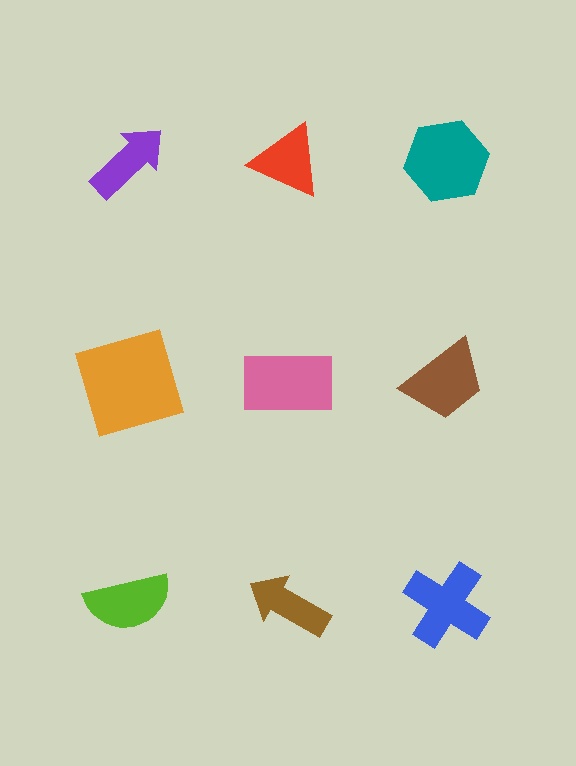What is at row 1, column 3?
A teal hexagon.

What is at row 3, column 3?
A blue cross.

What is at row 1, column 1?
A purple arrow.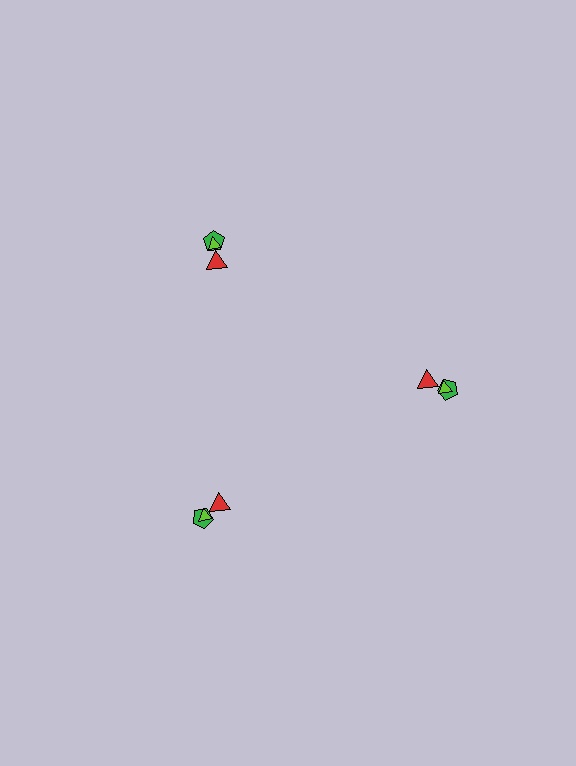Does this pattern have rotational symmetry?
Yes, this pattern has 3-fold rotational symmetry. It looks the same after rotating 120 degrees around the center.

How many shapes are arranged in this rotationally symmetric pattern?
There are 9 shapes, arranged in 3 groups of 3.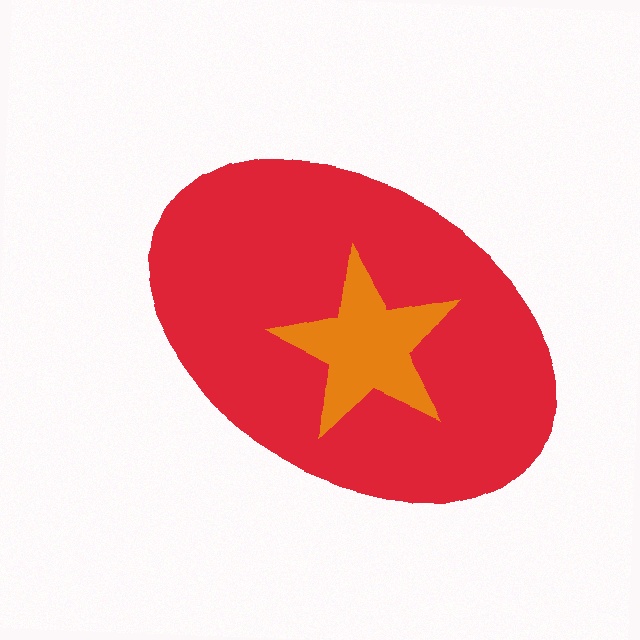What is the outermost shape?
The red ellipse.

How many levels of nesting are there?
2.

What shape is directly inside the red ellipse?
The orange star.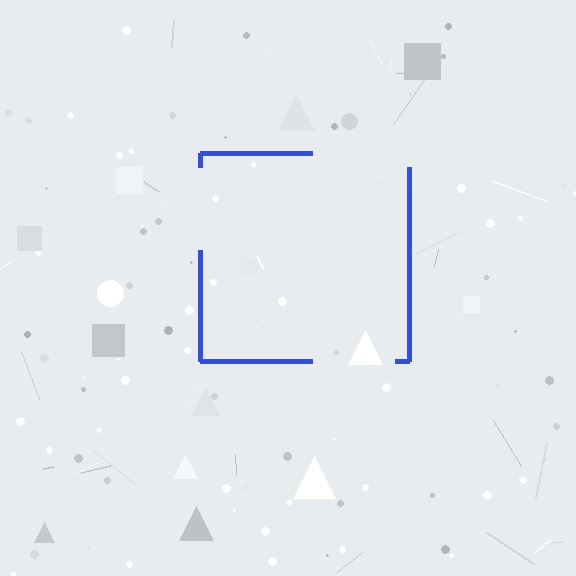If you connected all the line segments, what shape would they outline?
They would outline a square.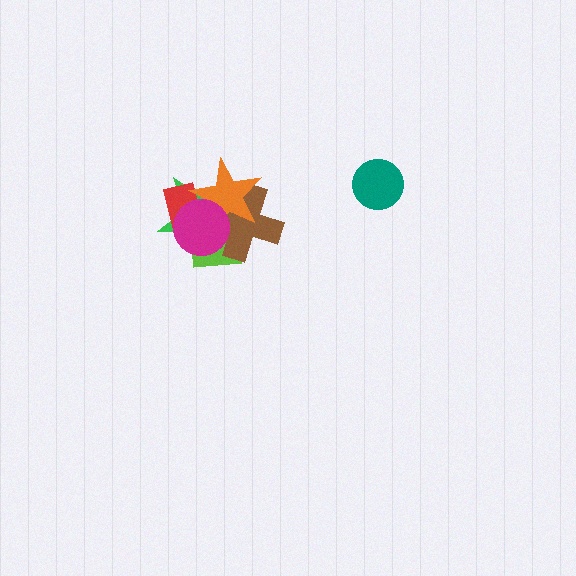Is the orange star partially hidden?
Yes, it is partially covered by another shape.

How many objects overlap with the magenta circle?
5 objects overlap with the magenta circle.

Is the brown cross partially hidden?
Yes, it is partially covered by another shape.